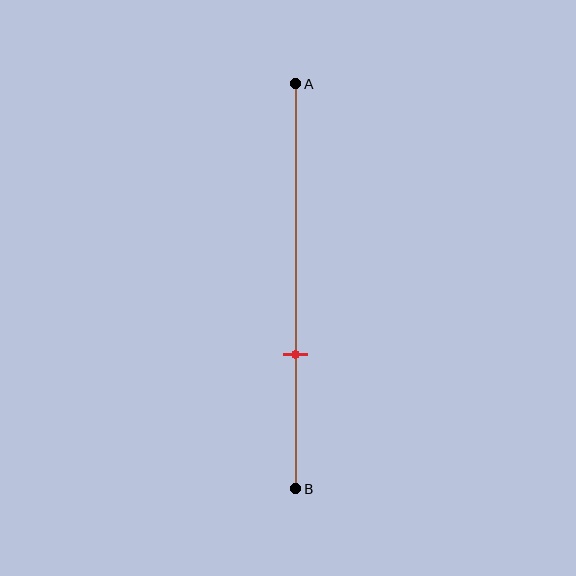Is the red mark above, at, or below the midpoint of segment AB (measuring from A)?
The red mark is below the midpoint of segment AB.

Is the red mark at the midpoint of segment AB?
No, the mark is at about 65% from A, not at the 50% midpoint.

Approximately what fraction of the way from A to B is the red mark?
The red mark is approximately 65% of the way from A to B.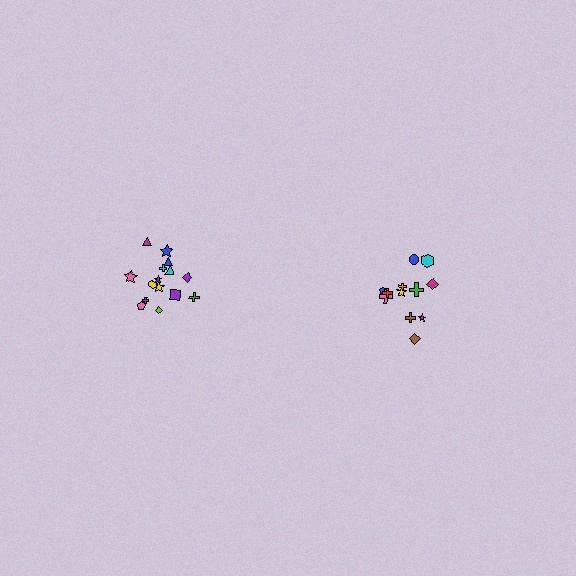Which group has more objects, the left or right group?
The left group.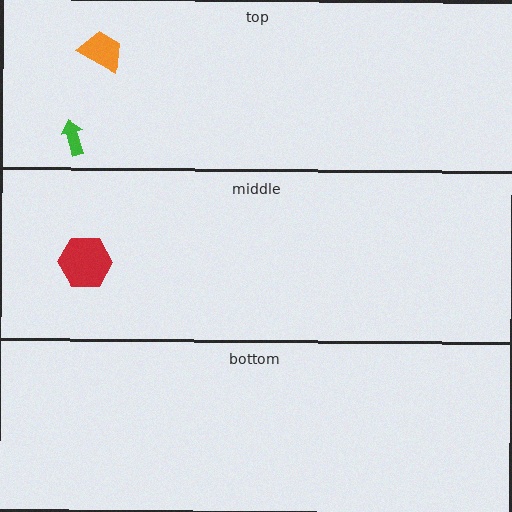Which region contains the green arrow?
The top region.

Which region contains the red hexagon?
The middle region.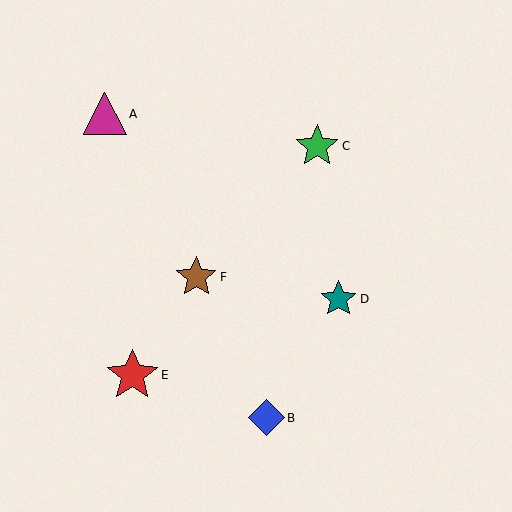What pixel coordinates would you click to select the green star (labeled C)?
Click at (317, 146) to select the green star C.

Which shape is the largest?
The red star (labeled E) is the largest.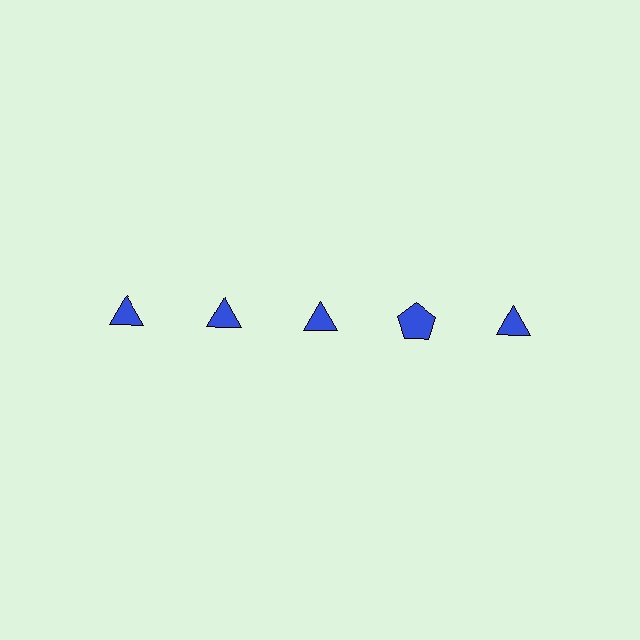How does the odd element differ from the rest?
It has a different shape: pentagon instead of triangle.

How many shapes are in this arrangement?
There are 5 shapes arranged in a grid pattern.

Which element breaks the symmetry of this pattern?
The blue pentagon in the top row, second from right column breaks the symmetry. All other shapes are blue triangles.